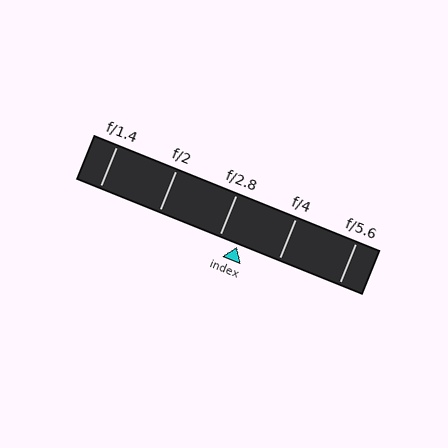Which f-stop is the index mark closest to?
The index mark is closest to f/2.8.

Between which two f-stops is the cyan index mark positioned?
The index mark is between f/2.8 and f/4.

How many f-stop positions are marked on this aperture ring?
There are 5 f-stop positions marked.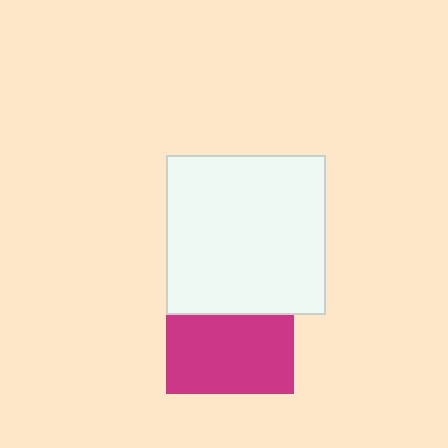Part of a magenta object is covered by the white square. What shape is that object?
It is a square.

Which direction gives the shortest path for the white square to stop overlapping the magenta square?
Moving up gives the shortest separation.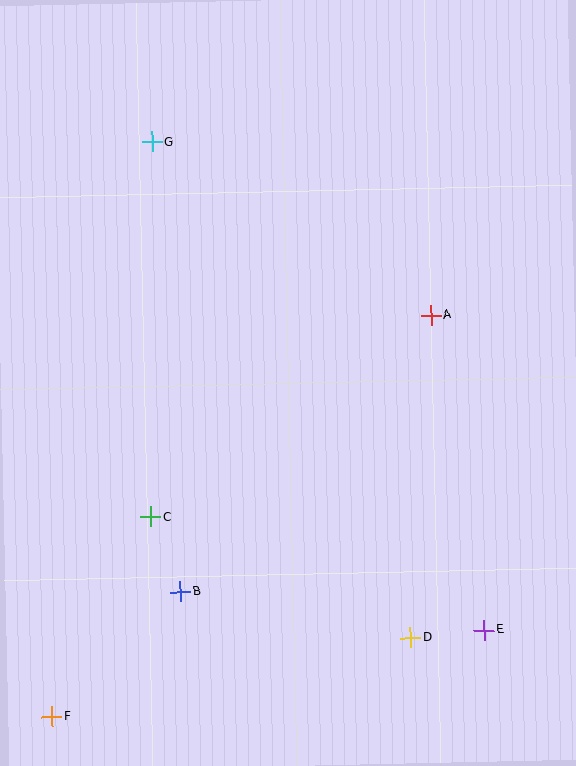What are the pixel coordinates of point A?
Point A is at (431, 315).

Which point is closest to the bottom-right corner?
Point E is closest to the bottom-right corner.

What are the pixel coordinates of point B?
Point B is at (181, 592).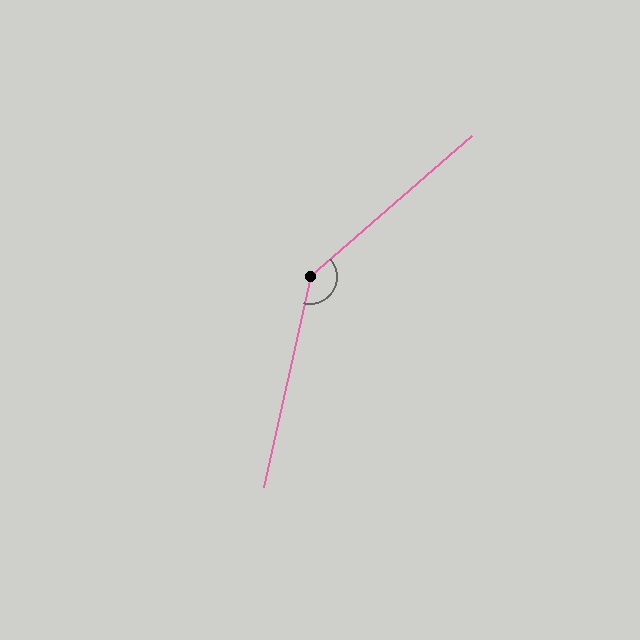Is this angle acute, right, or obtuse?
It is obtuse.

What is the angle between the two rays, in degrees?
Approximately 144 degrees.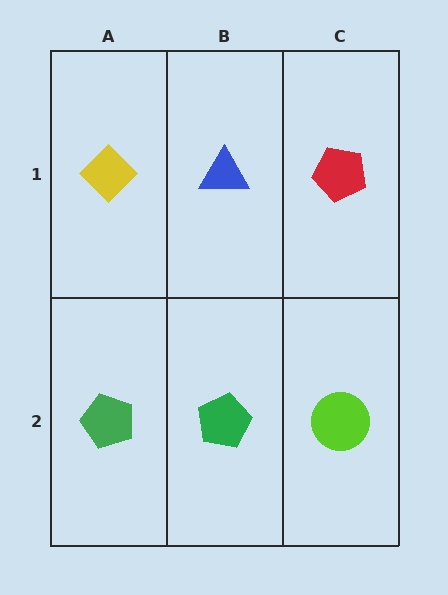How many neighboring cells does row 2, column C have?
2.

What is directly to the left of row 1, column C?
A blue triangle.